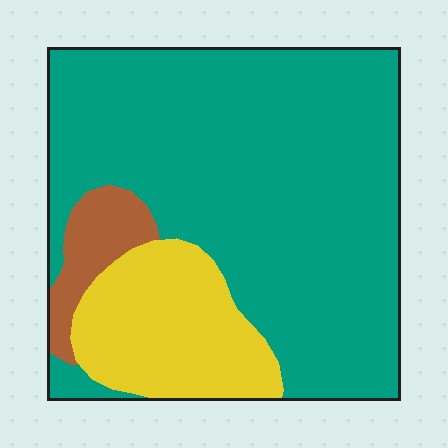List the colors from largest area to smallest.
From largest to smallest: teal, yellow, brown.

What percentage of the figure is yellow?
Yellow covers about 20% of the figure.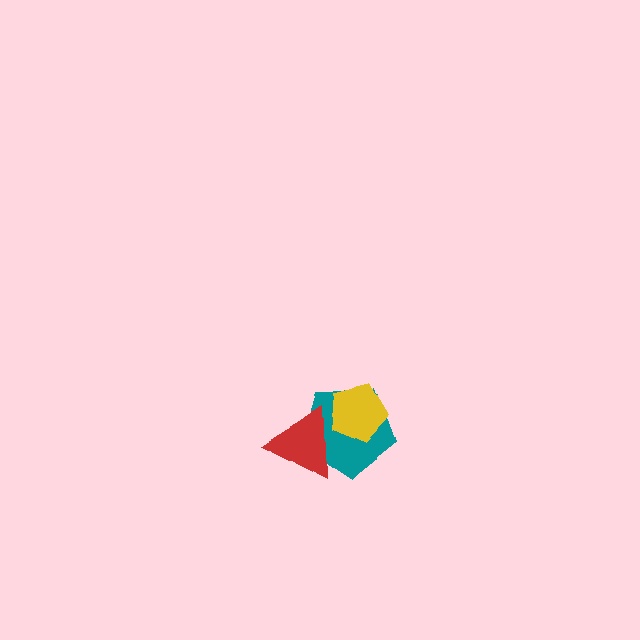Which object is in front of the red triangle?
The yellow pentagon is in front of the red triangle.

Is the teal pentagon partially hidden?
Yes, it is partially covered by another shape.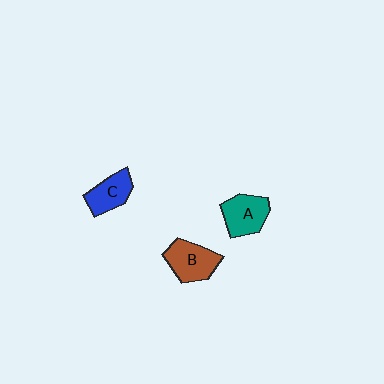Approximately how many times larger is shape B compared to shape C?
Approximately 1.2 times.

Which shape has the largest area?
Shape B (brown).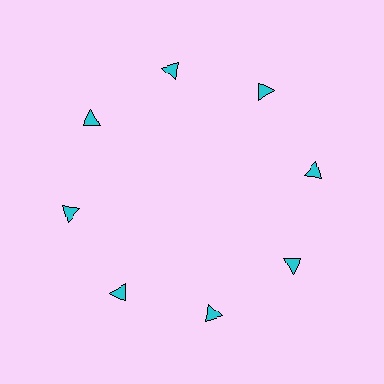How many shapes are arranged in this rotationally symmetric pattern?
There are 8 shapes, arranged in 8 groups of 1.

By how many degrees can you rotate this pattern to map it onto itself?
The pattern maps onto itself every 45 degrees of rotation.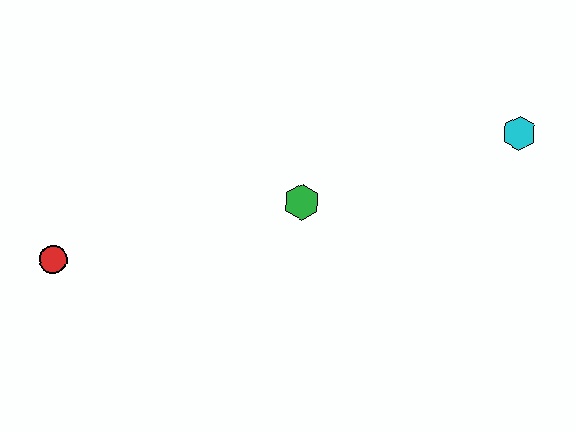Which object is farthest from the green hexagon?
The red circle is farthest from the green hexagon.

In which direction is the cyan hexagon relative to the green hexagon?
The cyan hexagon is to the right of the green hexagon.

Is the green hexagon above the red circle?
Yes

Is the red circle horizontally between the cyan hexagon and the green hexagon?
No